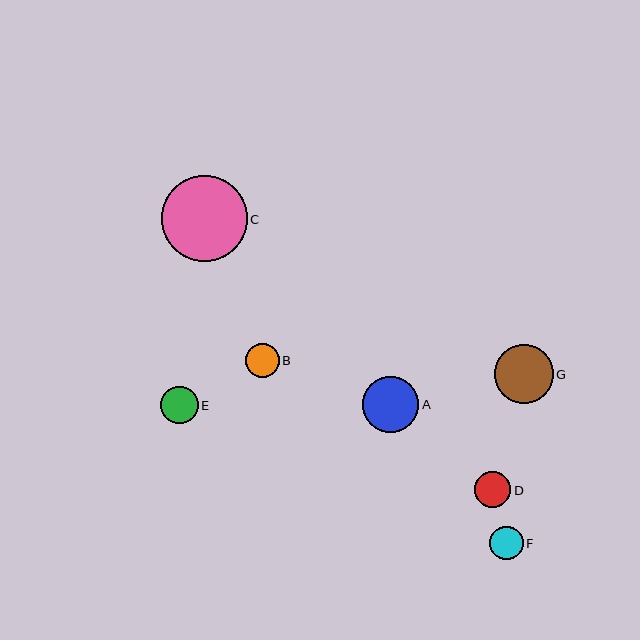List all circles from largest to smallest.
From largest to smallest: C, G, A, E, D, B, F.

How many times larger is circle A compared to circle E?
Circle A is approximately 1.5 times the size of circle E.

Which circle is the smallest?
Circle F is the smallest with a size of approximately 34 pixels.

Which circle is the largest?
Circle C is the largest with a size of approximately 86 pixels.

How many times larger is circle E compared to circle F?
Circle E is approximately 1.1 times the size of circle F.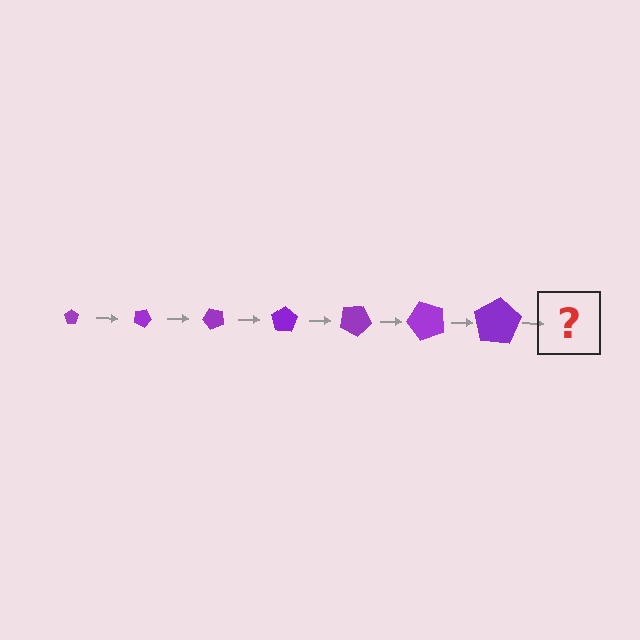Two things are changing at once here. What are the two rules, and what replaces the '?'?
The two rules are that the pentagon grows larger each step and it rotates 25 degrees each step. The '?' should be a pentagon, larger than the previous one and rotated 175 degrees from the start.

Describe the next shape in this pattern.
It should be a pentagon, larger than the previous one and rotated 175 degrees from the start.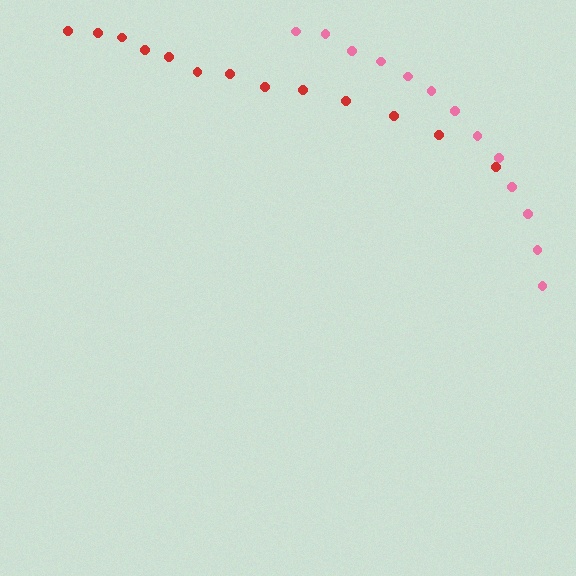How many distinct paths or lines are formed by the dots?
There are 2 distinct paths.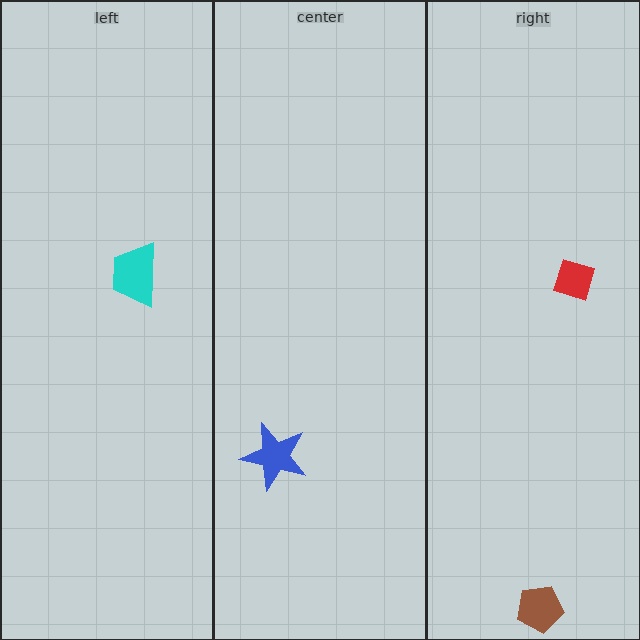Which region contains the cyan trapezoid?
The left region.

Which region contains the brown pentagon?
The right region.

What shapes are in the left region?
The cyan trapezoid.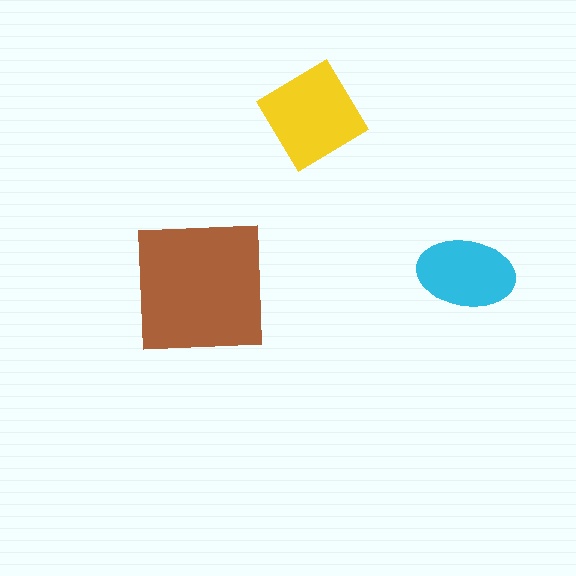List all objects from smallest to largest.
The cyan ellipse, the yellow diamond, the brown square.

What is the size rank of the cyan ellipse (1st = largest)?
3rd.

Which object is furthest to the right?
The cyan ellipse is rightmost.